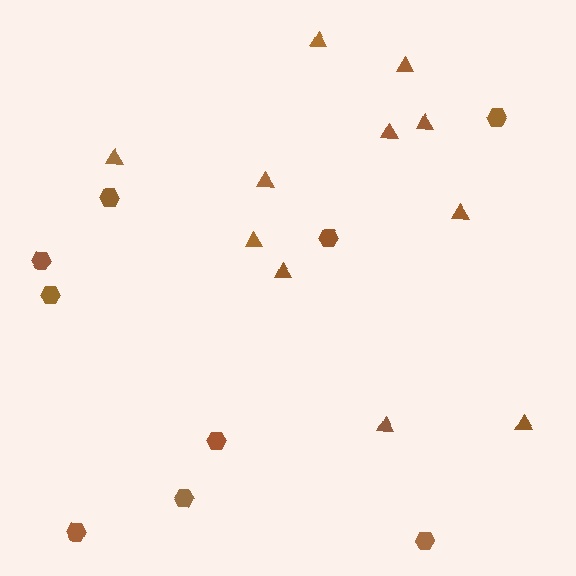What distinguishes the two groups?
There are 2 groups: one group of hexagons (9) and one group of triangles (11).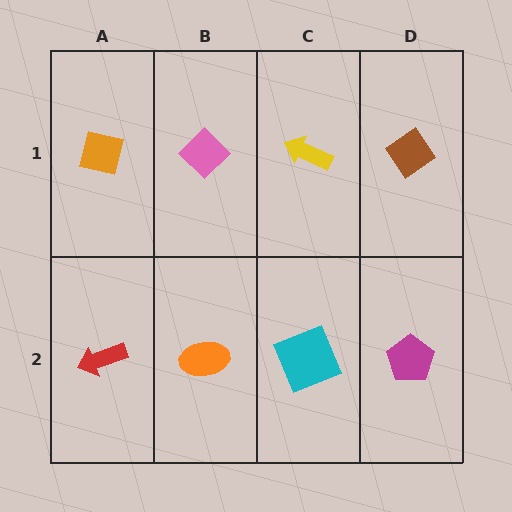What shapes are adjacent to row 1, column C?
A cyan square (row 2, column C), a pink diamond (row 1, column B), a brown diamond (row 1, column D).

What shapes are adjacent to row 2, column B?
A pink diamond (row 1, column B), a red arrow (row 2, column A), a cyan square (row 2, column C).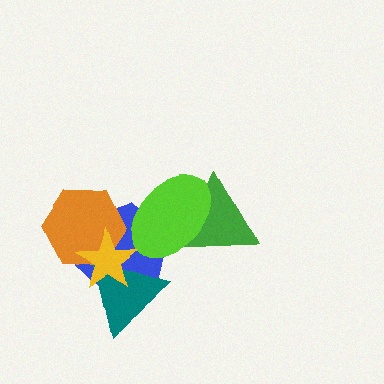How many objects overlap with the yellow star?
3 objects overlap with the yellow star.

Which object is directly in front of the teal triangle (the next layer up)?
The orange hexagon is directly in front of the teal triangle.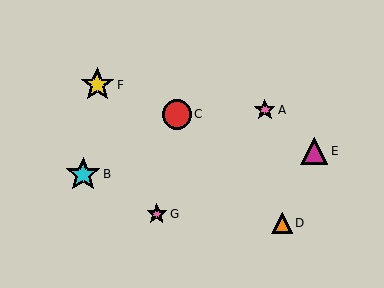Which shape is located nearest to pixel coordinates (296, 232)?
The orange triangle (labeled D) at (282, 223) is nearest to that location.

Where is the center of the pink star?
The center of the pink star is at (157, 214).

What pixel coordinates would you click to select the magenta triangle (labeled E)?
Click at (314, 151) to select the magenta triangle E.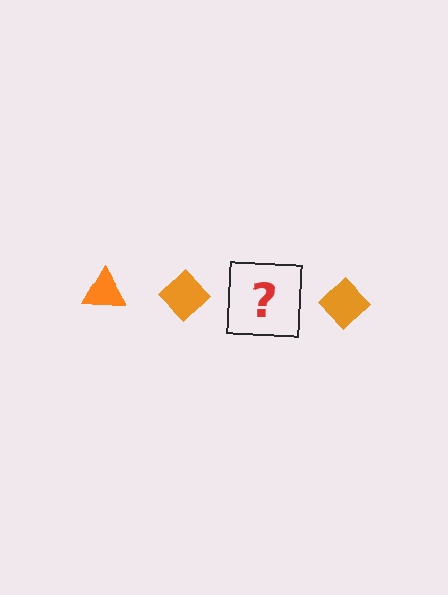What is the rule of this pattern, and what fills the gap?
The rule is that the pattern cycles through triangle, diamond shapes in orange. The gap should be filled with an orange triangle.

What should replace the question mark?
The question mark should be replaced with an orange triangle.